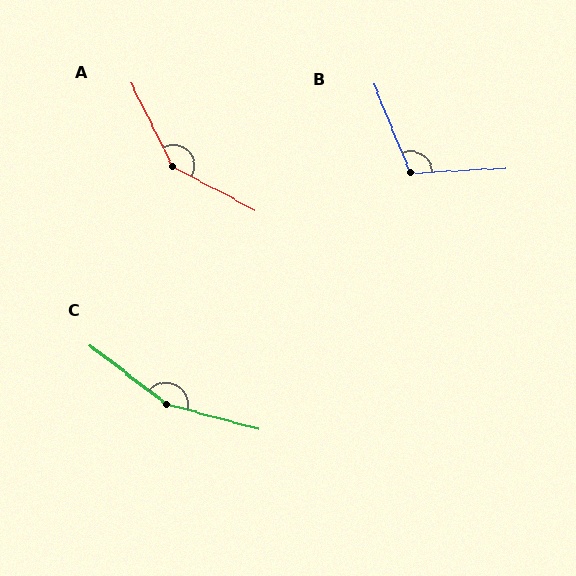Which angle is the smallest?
B, at approximately 110 degrees.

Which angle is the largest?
C, at approximately 157 degrees.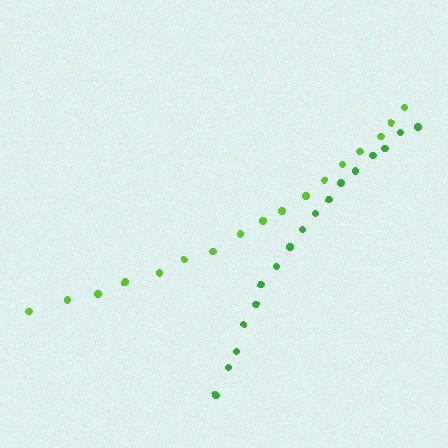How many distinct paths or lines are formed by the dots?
There are 2 distinct paths.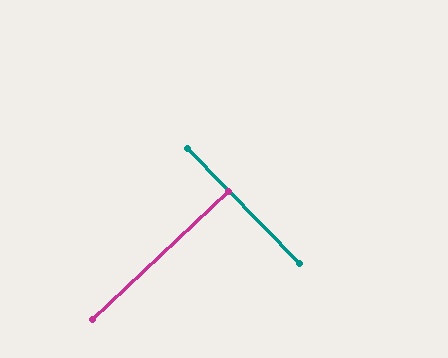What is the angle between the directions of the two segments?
Approximately 89 degrees.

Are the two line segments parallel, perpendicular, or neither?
Perpendicular — they meet at approximately 89°.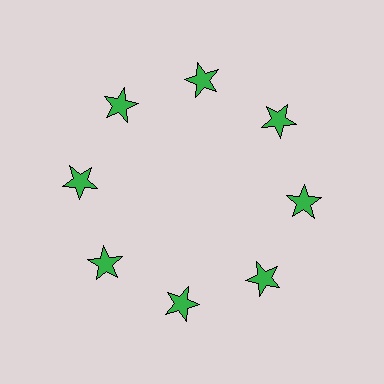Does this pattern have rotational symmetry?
Yes, this pattern has 8-fold rotational symmetry. It looks the same after rotating 45 degrees around the center.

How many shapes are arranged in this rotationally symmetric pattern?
There are 8 shapes, arranged in 8 groups of 1.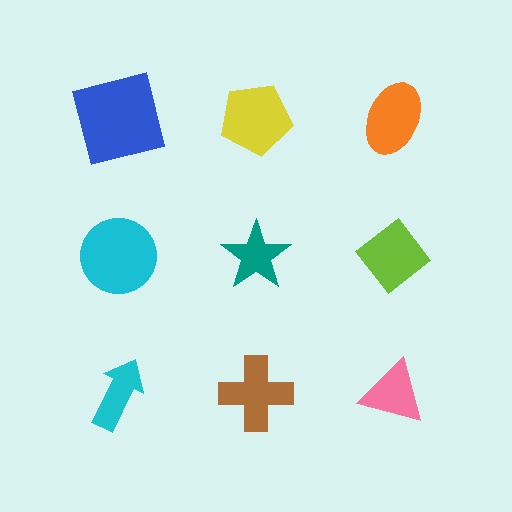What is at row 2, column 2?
A teal star.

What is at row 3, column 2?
A brown cross.